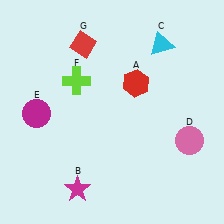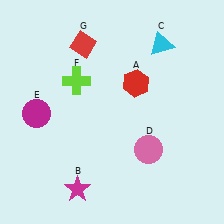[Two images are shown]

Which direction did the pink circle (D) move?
The pink circle (D) moved left.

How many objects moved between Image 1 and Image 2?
1 object moved between the two images.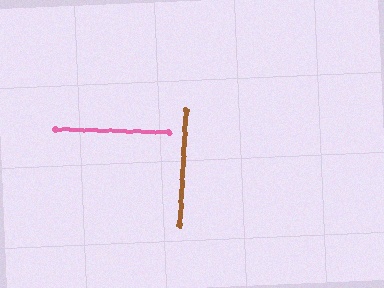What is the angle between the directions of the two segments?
Approximately 89 degrees.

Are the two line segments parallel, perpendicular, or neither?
Perpendicular — they meet at approximately 89°.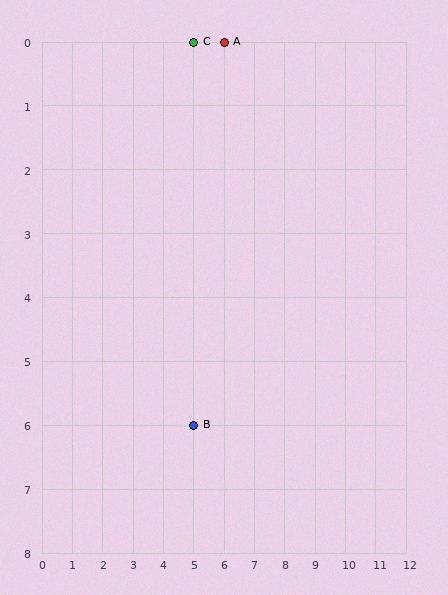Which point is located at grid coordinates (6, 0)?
Point A is at (6, 0).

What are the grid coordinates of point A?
Point A is at grid coordinates (6, 0).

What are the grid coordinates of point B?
Point B is at grid coordinates (5, 6).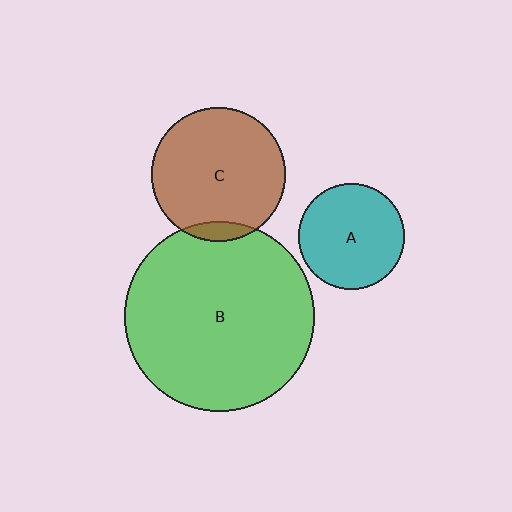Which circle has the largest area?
Circle B (green).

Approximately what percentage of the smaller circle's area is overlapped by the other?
Approximately 5%.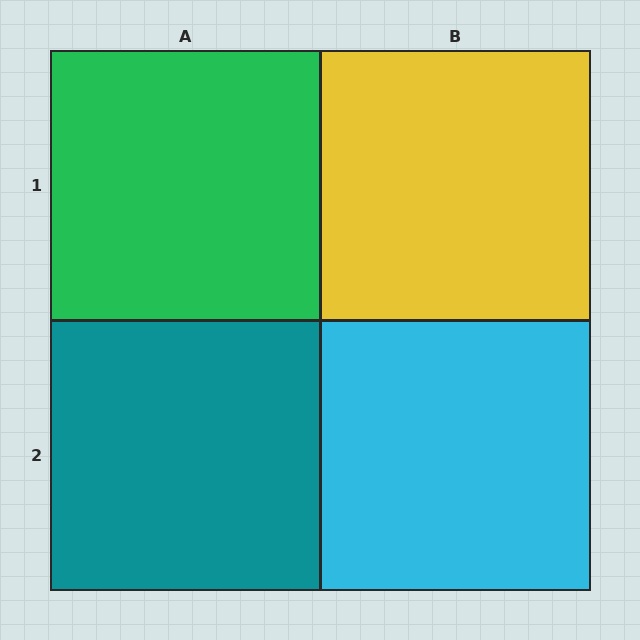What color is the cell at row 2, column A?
Teal.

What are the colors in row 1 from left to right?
Green, yellow.